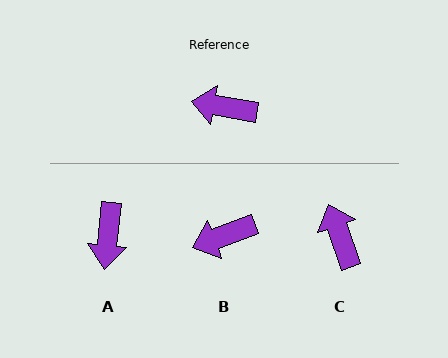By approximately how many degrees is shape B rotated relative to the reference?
Approximately 30 degrees counter-clockwise.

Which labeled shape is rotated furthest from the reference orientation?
A, about 94 degrees away.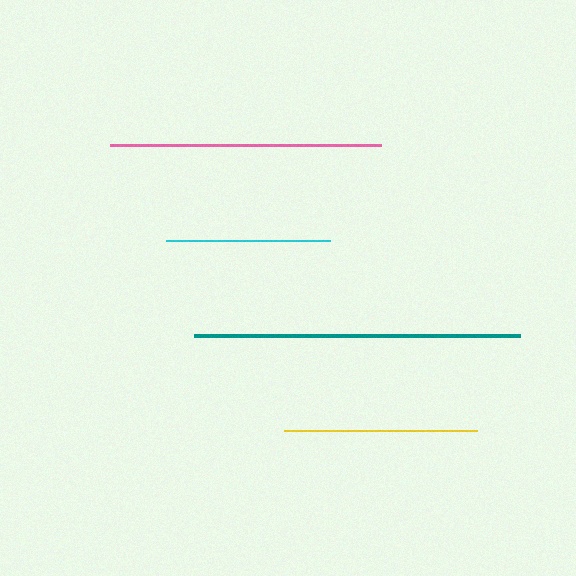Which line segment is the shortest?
The cyan line is the shortest at approximately 164 pixels.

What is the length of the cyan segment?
The cyan segment is approximately 164 pixels long.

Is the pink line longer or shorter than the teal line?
The teal line is longer than the pink line.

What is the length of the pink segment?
The pink segment is approximately 271 pixels long.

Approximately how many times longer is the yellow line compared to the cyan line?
The yellow line is approximately 1.2 times the length of the cyan line.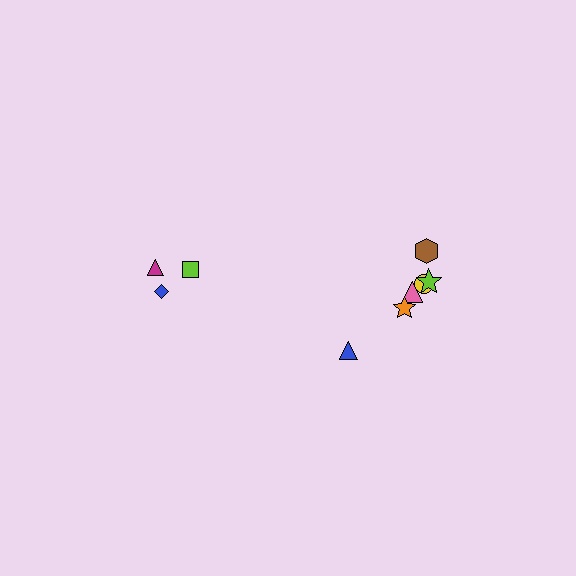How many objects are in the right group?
There are 6 objects.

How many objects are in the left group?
There are 3 objects.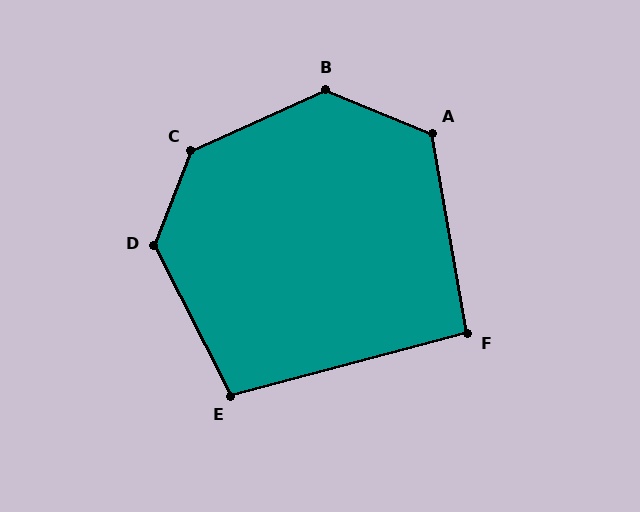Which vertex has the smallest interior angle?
F, at approximately 95 degrees.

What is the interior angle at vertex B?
Approximately 133 degrees (obtuse).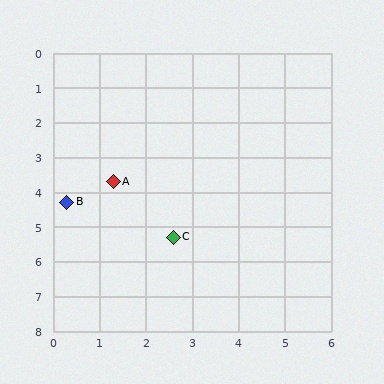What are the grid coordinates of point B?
Point B is at approximately (0.3, 4.3).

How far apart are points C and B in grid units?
Points C and B are about 2.5 grid units apart.